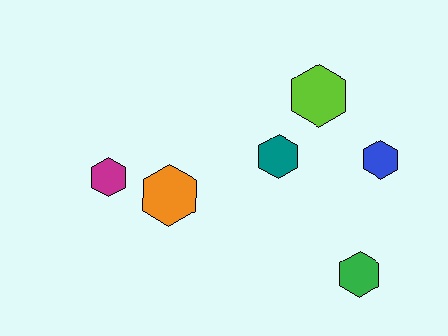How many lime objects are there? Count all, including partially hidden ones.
There is 1 lime object.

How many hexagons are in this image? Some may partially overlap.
There are 6 hexagons.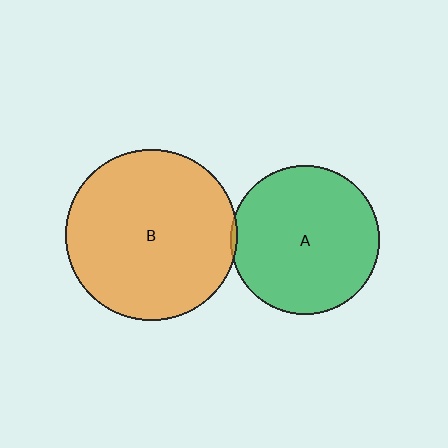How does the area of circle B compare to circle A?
Approximately 1.3 times.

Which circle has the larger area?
Circle B (orange).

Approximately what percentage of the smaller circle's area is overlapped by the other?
Approximately 5%.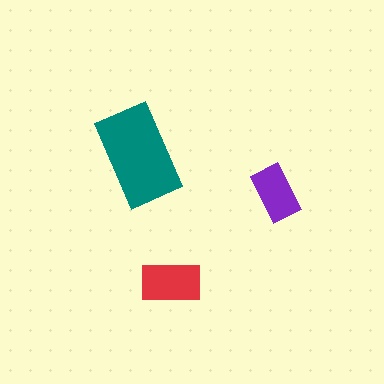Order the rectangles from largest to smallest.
the teal one, the red one, the purple one.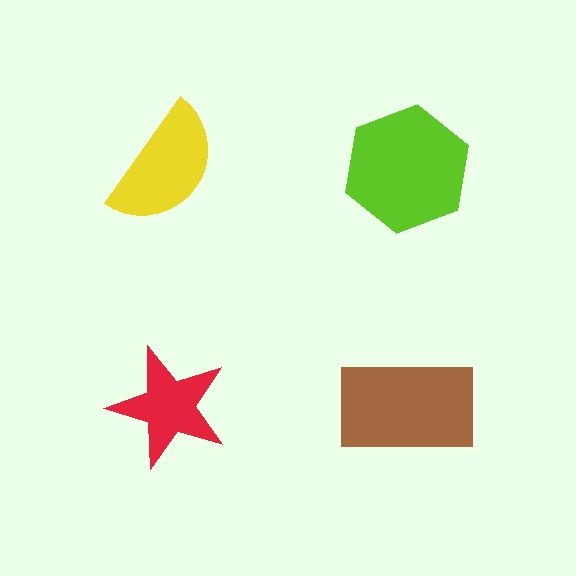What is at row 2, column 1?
A red star.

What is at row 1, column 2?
A lime hexagon.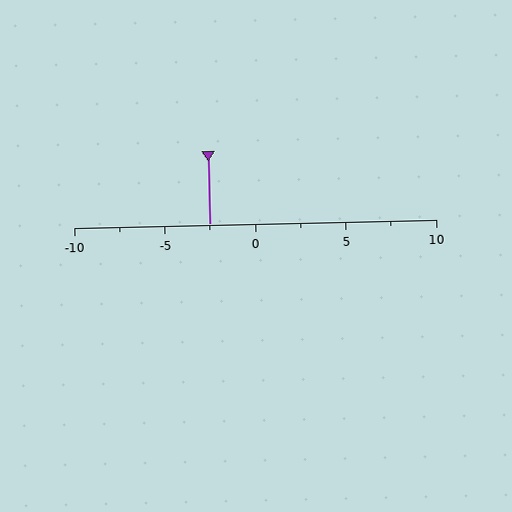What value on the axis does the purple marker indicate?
The marker indicates approximately -2.5.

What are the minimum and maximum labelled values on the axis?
The axis runs from -10 to 10.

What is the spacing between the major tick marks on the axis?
The major ticks are spaced 5 apart.